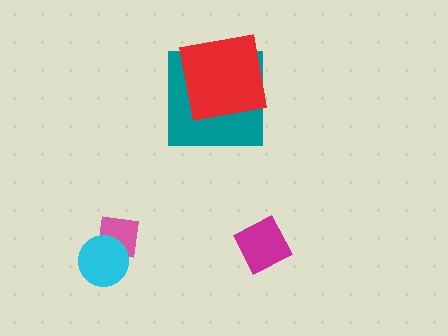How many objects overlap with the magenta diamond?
0 objects overlap with the magenta diamond.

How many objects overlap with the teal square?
1 object overlaps with the teal square.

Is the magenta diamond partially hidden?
No, no other shape covers it.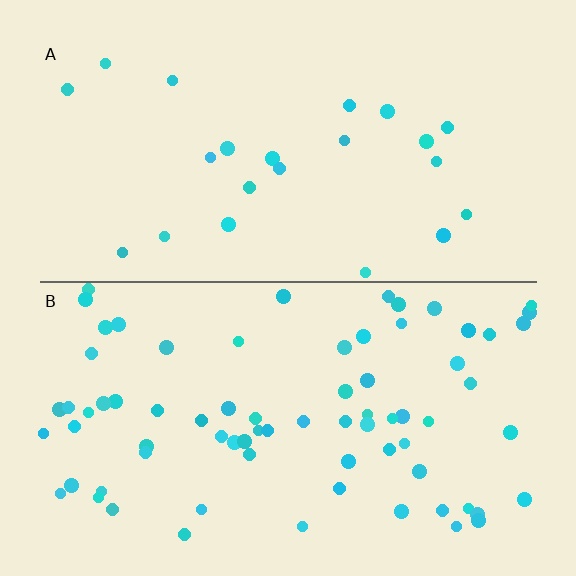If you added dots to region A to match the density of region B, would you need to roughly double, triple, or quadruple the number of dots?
Approximately triple.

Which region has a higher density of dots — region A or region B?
B (the bottom).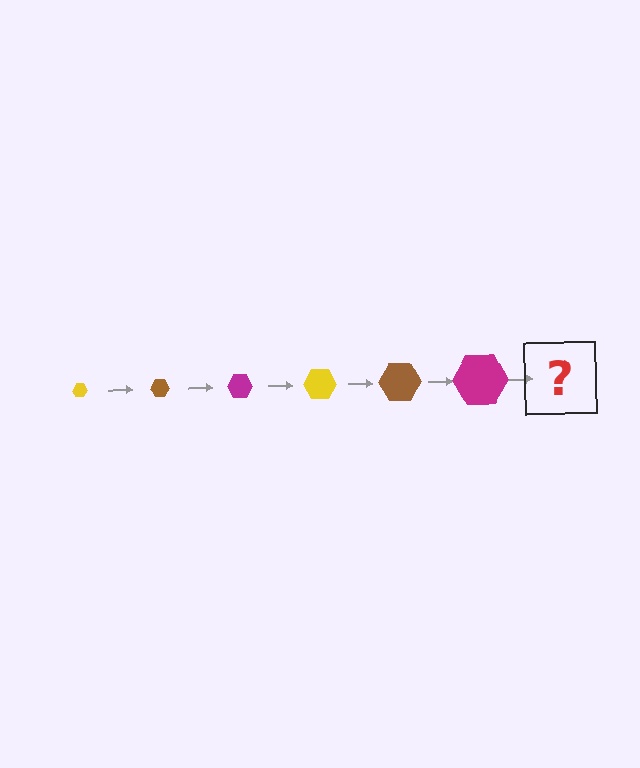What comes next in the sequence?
The next element should be a yellow hexagon, larger than the previous one.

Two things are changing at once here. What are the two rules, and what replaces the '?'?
The two rules are that the hexagon grows larger each step and the color cycles through yellow, brown, and magenta. The '?' should be a yellow hexagon, larger than the previous one.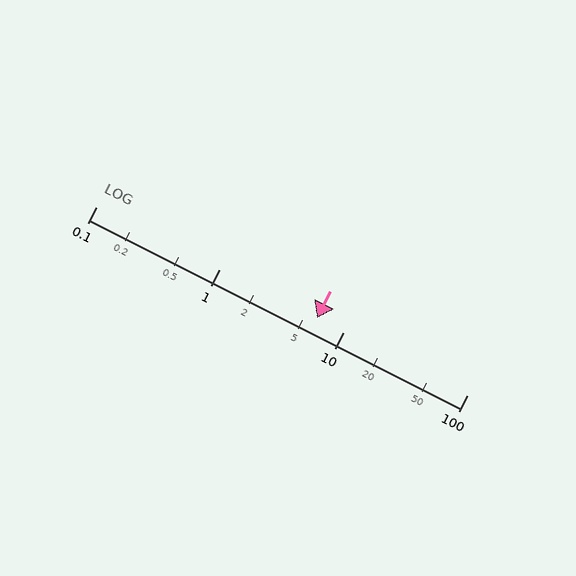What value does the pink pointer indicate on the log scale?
The pointer indicates approximately 6.1.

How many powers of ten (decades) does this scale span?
The scale spans 3 decades, from 0.1 to 100.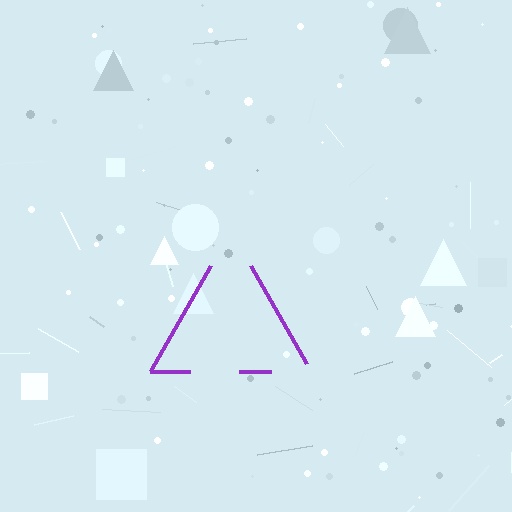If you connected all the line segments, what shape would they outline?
They would outline a triangle.